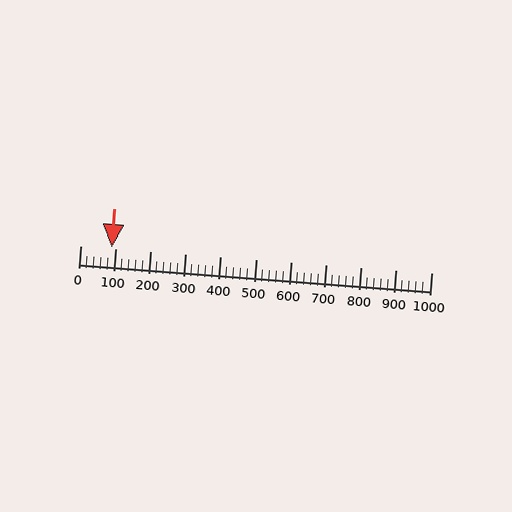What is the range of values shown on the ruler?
The ruler shows values from 0 to 1000.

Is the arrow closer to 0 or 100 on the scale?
The arrow is closer to 100.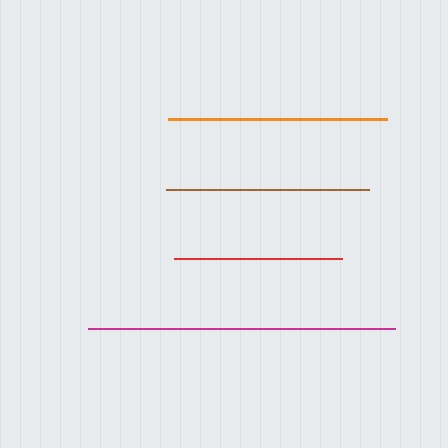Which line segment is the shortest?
The red line is the shortest at approximately 168 pixels.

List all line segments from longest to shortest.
From longest to shortest: magenta, orange, brown, red.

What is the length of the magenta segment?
The magenta segment is approximately 307 pixels long.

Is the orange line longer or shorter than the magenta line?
The magenta line is longer than the orange line.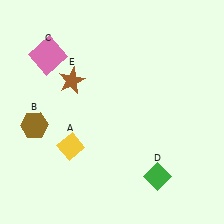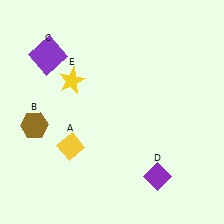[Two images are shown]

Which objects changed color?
C changed from pink to purple. D changed from green to purple. E changed from brown to yellow.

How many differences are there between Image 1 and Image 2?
There are 3 differences between the two images.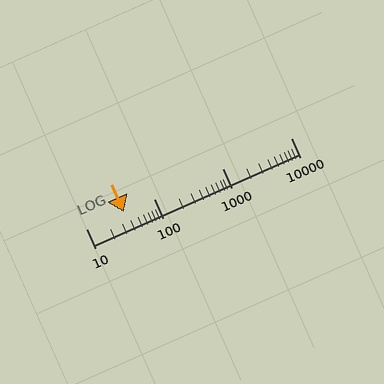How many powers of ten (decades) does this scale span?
The scale spans 3 decades, from 10 to 10000.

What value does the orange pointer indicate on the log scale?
The pointer indicates approximately 36.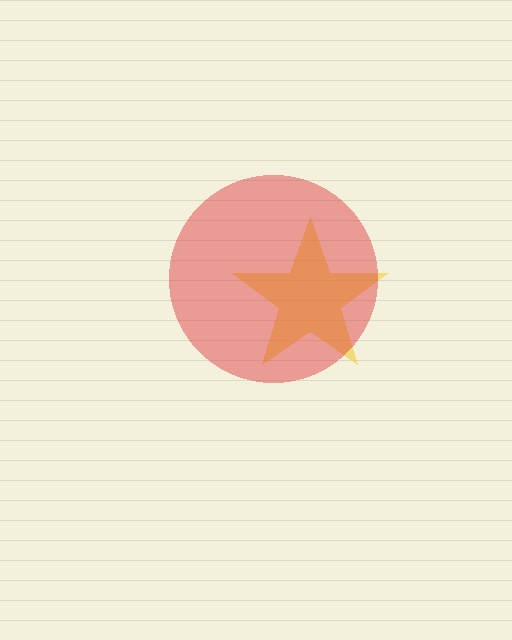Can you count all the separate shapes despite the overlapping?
Yes, there are 2 separate shapes.